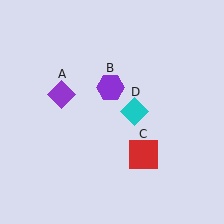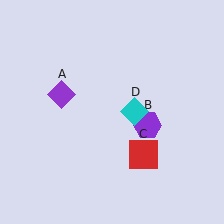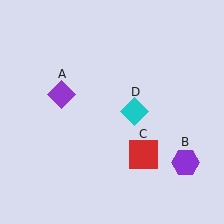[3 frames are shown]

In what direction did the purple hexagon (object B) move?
The purple hexagon (object B) moved down and to the right.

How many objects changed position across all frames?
1 object changed position: purple hexagon (object B).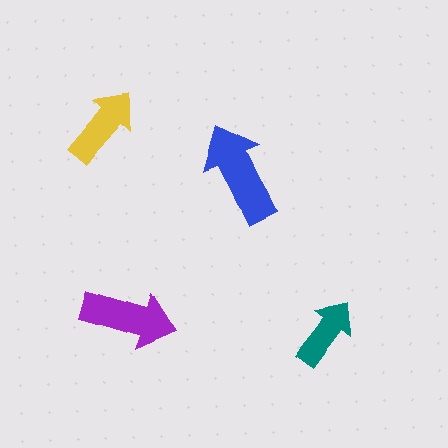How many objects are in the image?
There are 4 objects in the image.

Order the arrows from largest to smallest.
the blue one, the purple one, the yellow one, the teal one.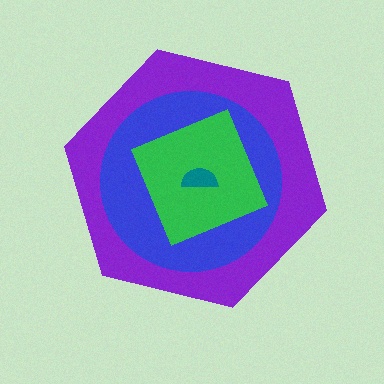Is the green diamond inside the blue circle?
Yes.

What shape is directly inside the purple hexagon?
The blue circle.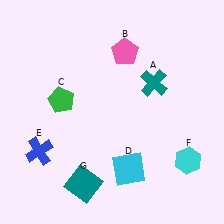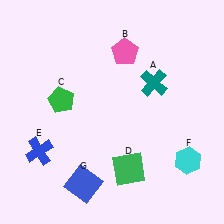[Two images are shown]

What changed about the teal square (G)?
In Image 1, G is teal. In Image 2, it changed to blue.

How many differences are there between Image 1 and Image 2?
There are 2 differences between the two images.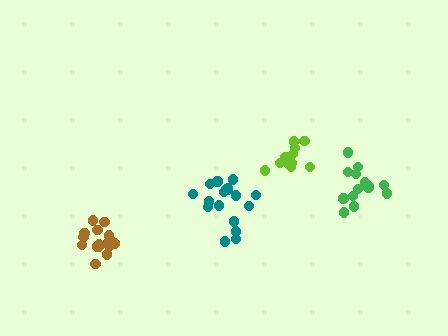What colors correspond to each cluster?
The clusters are colored: teal, green, brown, lime.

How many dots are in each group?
Group 1: 18 dots, Group 2: 14 dots, Group 3: 16 dots, Group 4: 13 dots (61 total).